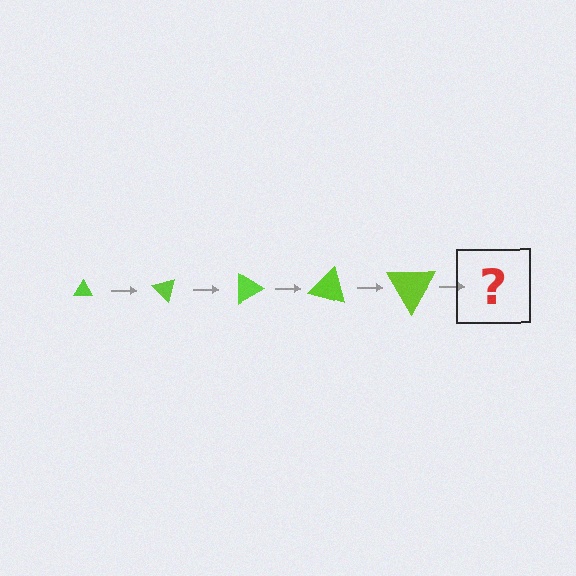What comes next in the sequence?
The next element should be a triangle, larger than the previous one and rotated 225 degrees from the start.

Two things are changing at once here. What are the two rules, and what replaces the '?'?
The two rules are that the triangle grows larger each step and it rotates 45 degrees each step. The '?' should be a triangle, larger than the previous one and rotated 225 degrees from the start.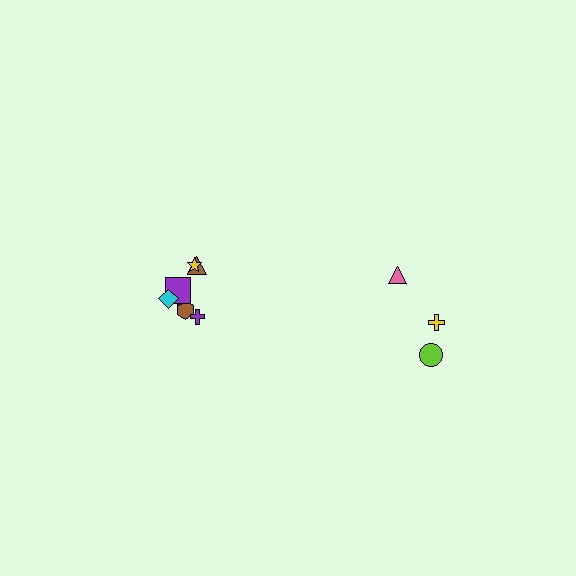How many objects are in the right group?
There are 3 objects.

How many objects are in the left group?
There are 7 objects.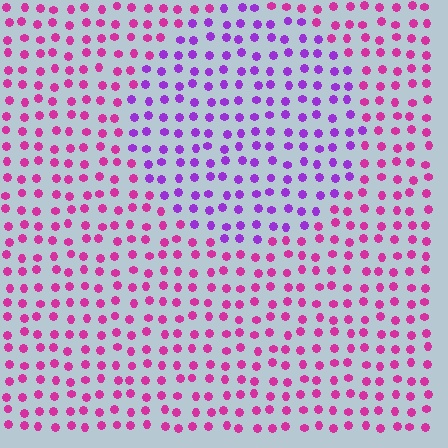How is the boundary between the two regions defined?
The boundary is defined purely by a slight shift in hue (about 40 degrees). Spacing, size, and orientation are identical on both sides.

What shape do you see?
I see a circle.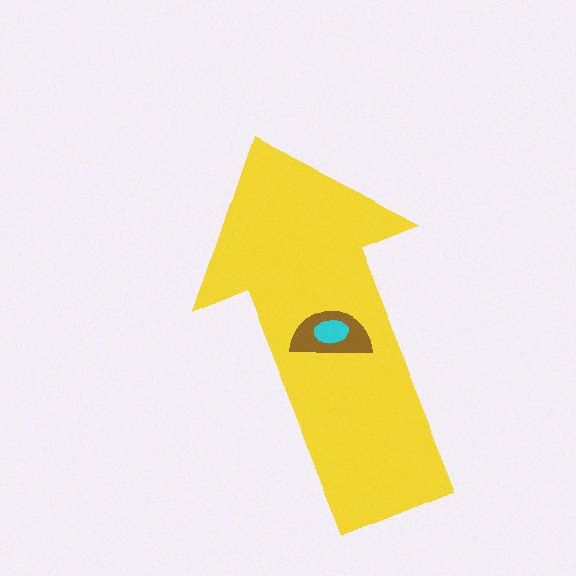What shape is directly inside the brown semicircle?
The cyan ellipse.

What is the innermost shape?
The cyan ellipse.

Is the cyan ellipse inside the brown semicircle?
Yes.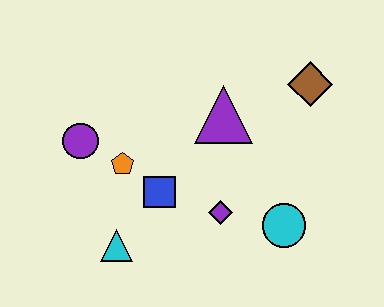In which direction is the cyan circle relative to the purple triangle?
The cyan circle is below the purple triangle.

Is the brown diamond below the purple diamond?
No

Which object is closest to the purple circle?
The orange pentagon is closest to the purple circle.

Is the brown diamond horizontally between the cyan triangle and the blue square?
No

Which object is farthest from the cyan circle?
The purple circle is farthest from the cyan circle.